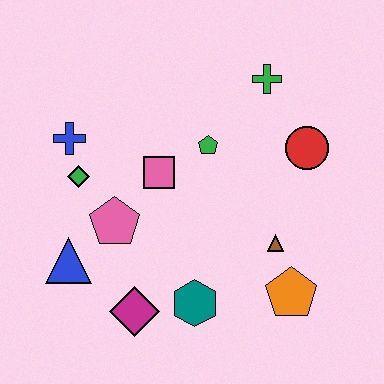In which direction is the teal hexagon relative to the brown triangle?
The teal hexagon is to the left of the brown triangle.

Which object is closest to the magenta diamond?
The teal hexagon is closest to the magenta diamond.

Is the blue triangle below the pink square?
Yes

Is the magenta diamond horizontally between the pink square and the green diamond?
Yes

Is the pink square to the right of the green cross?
No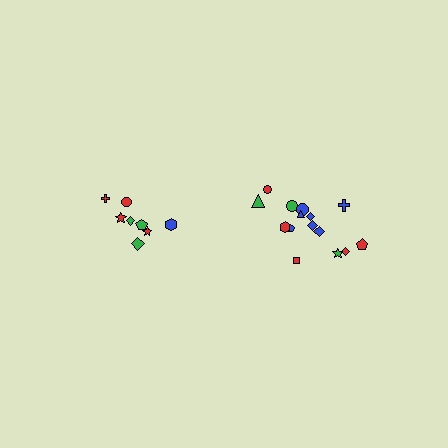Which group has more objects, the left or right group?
The right group.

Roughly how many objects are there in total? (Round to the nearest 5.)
Roughly 25 objects in total.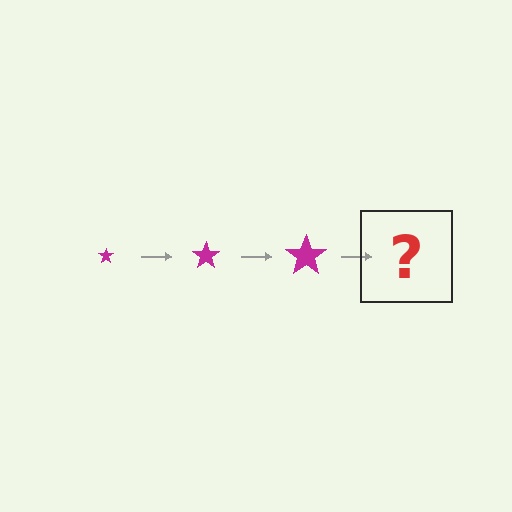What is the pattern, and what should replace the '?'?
The pattern is that the star gets progressively larger each step. The '?' should be a magenta star, larger than the previous one.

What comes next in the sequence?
The next element should be a magenta star, larger than the previous one.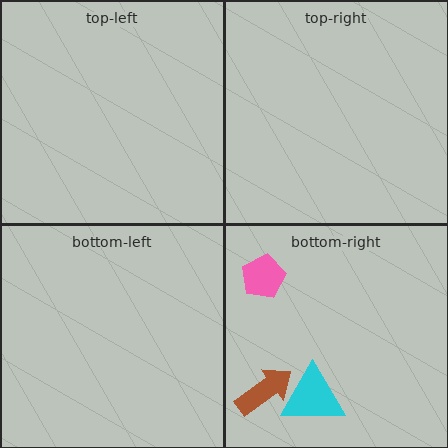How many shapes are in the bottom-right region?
3.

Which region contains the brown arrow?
The bottom-right region.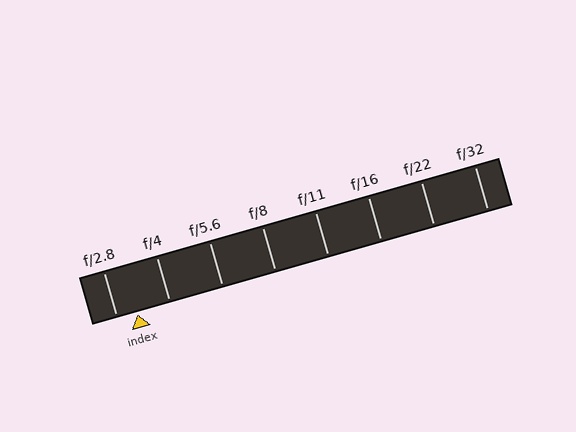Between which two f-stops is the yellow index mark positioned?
The index mark is between f/2.8 and f/4.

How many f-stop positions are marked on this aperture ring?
There are 8 f-stop positions marked.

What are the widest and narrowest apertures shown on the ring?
The widest aperture shown is f/2.8 and the narrowest is f/32.